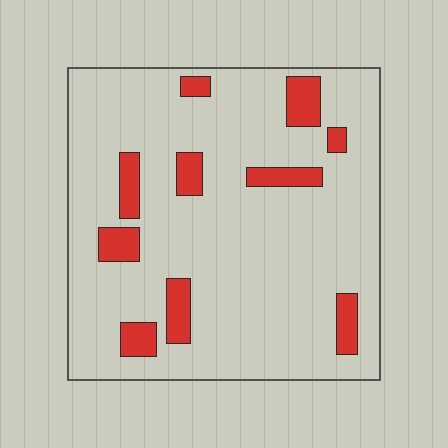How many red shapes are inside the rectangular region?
10.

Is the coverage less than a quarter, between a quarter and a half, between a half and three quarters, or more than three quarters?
Less than a quarter.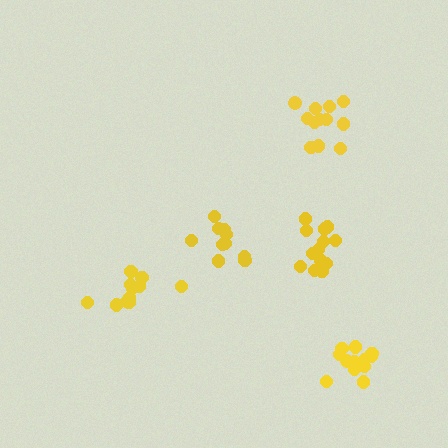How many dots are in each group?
Group 1: 12 dots, Group 2: 12 dots, Group 3: 14 dots, Group 4: 10 dots, Group 5: 12 dots (60 total).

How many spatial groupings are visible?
There are 5 spatial groupings.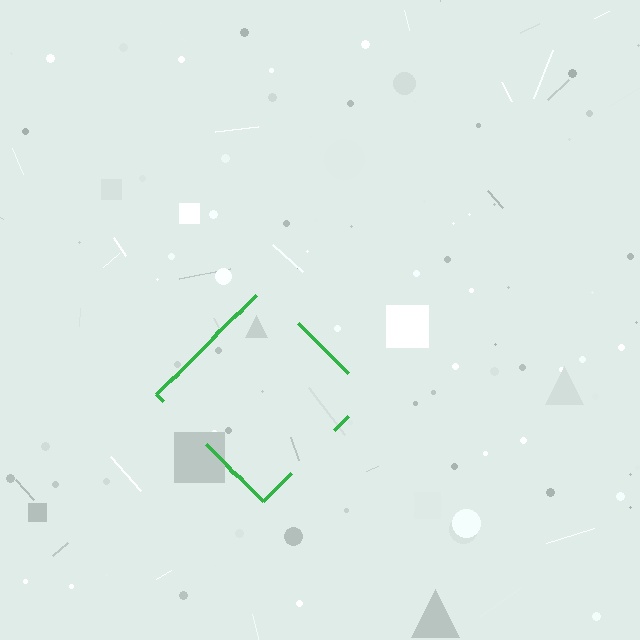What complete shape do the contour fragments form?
The contour fragments form a diamond.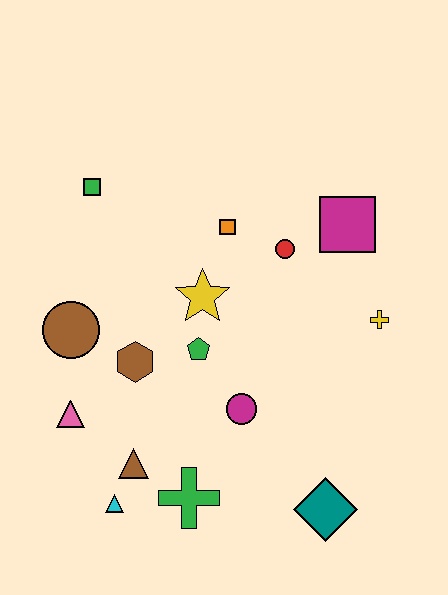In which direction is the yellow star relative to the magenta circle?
The yellow star is above the magenta circle.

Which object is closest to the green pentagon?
The yellow star is closest to the green pentagon.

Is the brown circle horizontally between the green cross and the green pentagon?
No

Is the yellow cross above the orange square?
No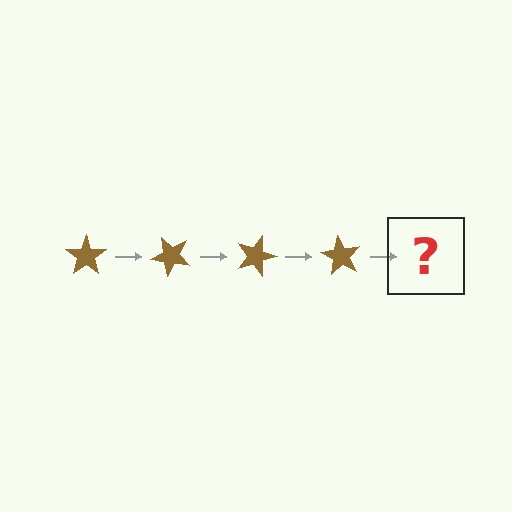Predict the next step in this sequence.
The next step is a brown star rotated 180 degrees.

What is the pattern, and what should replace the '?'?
The pattern is that the star rotates 45 degrees each step. The '?' should be a brown star rotated 180 degrees.